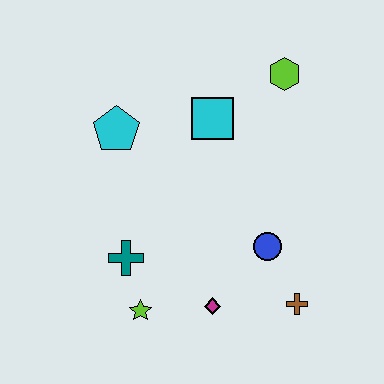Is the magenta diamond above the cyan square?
No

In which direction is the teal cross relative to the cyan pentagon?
The teal cross is below the cyan pentagon.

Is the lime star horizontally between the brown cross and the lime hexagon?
No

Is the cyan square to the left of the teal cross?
No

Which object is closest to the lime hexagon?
The cyan square is closest to the lime hexagon.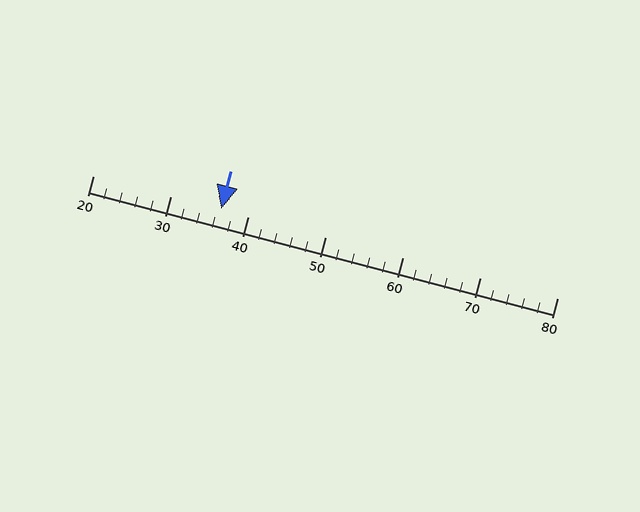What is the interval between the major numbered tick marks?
The major tick marks are spaced 10 units apart.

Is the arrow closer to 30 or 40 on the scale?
The arrow is closer to 40.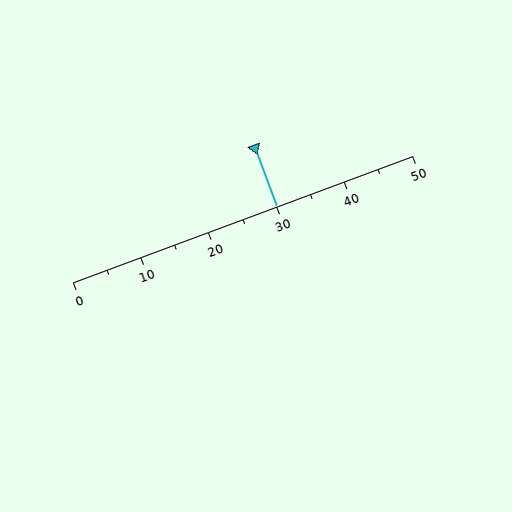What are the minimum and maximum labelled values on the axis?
The axis runs from 0 to 50.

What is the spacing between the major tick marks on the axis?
The major ticks are spaced 10 apart.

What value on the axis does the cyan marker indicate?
The marker indicates approximately 30.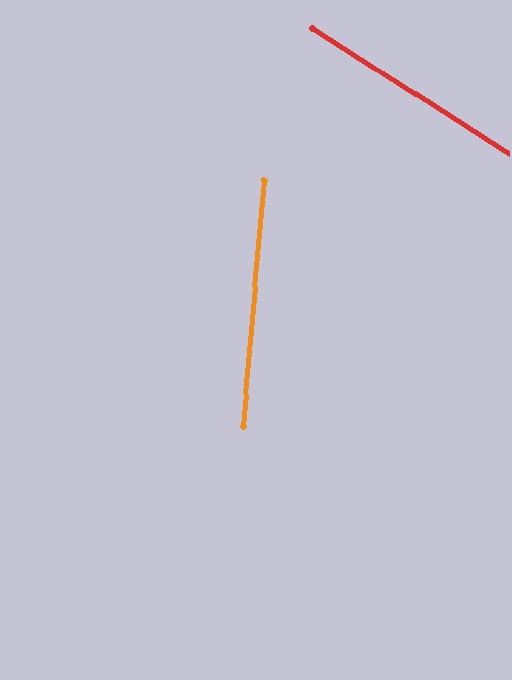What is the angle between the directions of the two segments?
Approximately 62 degrees.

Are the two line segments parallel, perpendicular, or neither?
Neither parallel nor perpendicular — they differ by about 62°.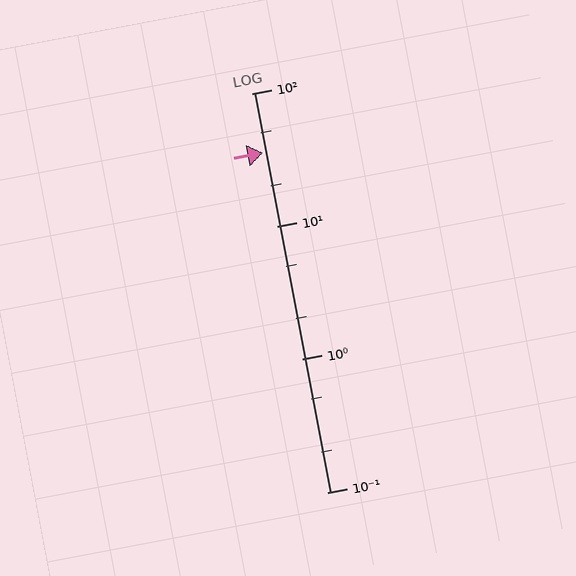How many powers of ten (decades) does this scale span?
The scale spans 3 decades, from 0.1 to 100.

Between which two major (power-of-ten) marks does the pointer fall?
The pointer is between 10 and 100.